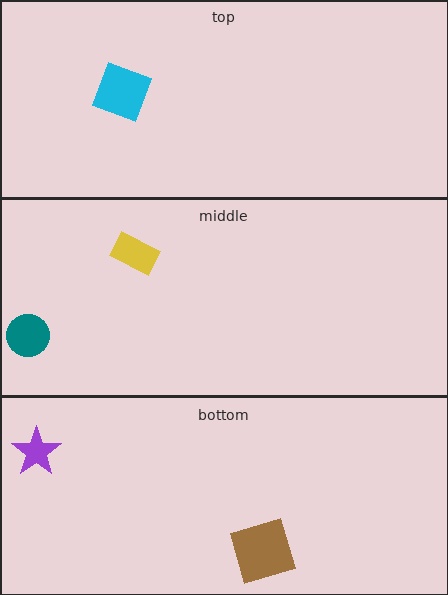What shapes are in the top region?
The cyan diamond.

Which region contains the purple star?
The bottom region.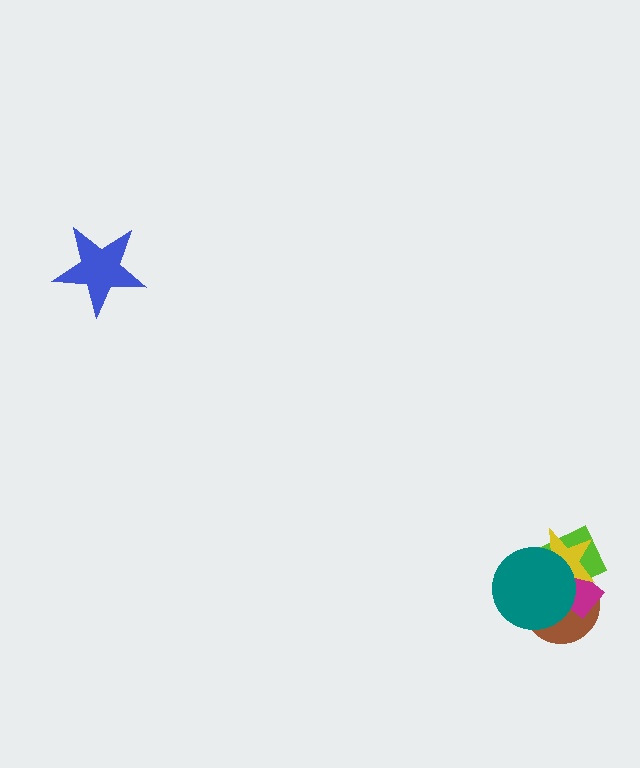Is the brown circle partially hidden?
Yes, it is partially covered by another shape.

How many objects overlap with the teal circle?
4 objects overlap with the teal circle.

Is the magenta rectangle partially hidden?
Yes, it is partially covered by another shape.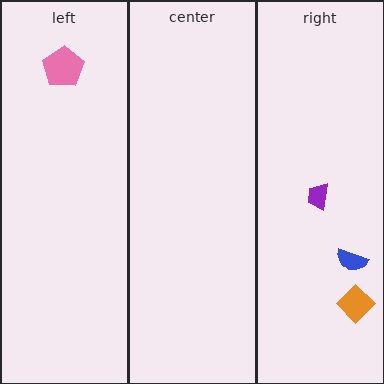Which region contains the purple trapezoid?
The right region.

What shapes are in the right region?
The blue semicircle, the orange diamond, the purple trapezoid.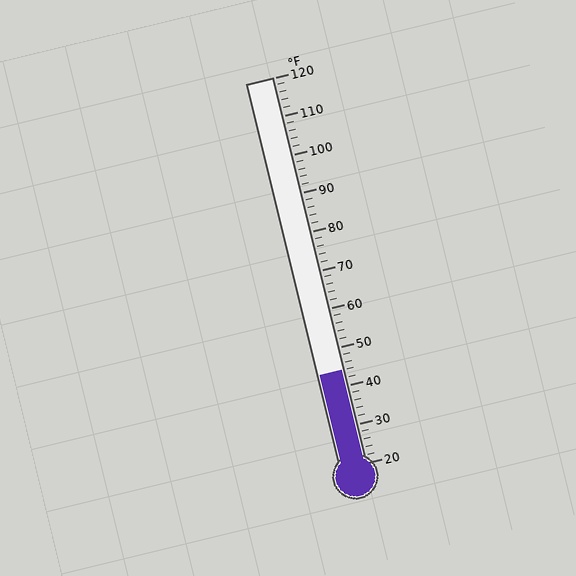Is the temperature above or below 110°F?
The temperature is below 110°F.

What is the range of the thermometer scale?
The thermometer scale ranges from 20°F to 120°F.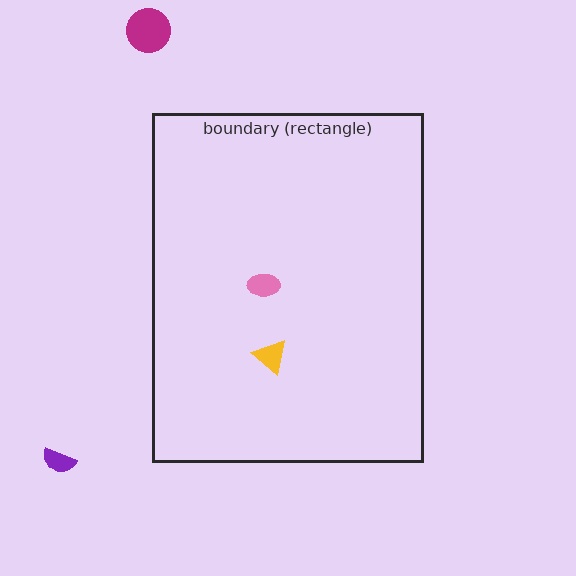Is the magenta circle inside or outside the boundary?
Outside.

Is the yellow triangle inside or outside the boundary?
Inside.